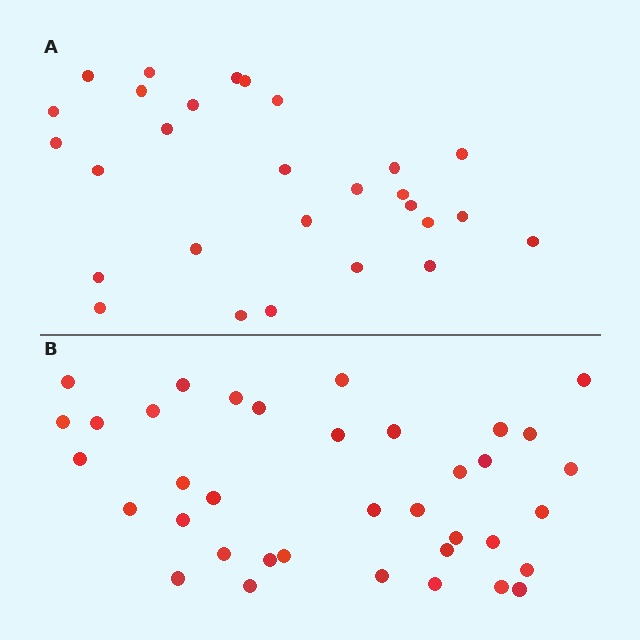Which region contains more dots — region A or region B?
Region B (the bottom region) has more dots.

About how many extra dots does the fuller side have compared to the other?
Region B has roughly 8 or so more dots than region A.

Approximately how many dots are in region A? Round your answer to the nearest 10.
About 30 dots. (The exact count is 28, which rounds to 30.)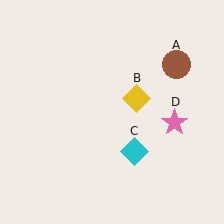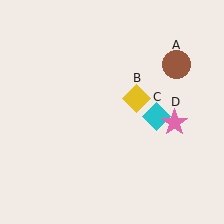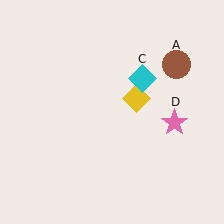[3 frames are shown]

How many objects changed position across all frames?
1 object changed position: cyan diamond (object C).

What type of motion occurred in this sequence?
The cyan diamond (object C) rotated counterclockwise around the center of the scene.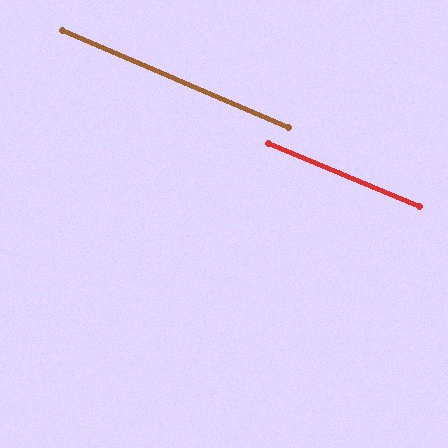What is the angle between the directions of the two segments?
Approximately 0 degrees.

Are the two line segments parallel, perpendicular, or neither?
Parallel — their directions differ by only 0.4°.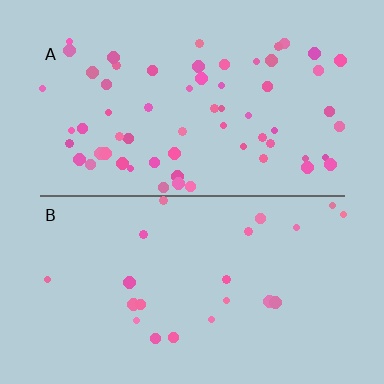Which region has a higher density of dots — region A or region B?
A (the top).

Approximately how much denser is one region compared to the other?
Approximately 2.9× — region A over region B.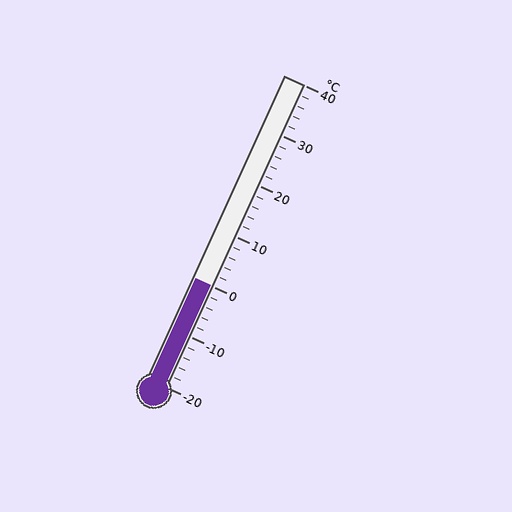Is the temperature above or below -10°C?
The temperature is above -10°C.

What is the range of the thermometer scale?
The thermometer scale ranges from -20°C to 40°C.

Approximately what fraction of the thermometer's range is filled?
The thermometer is filled to approximately 35% of its range.